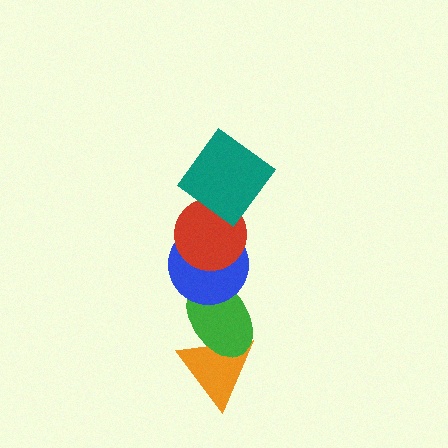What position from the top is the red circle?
The red circle is 2nd from the top.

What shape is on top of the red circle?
The teal diamond is on top of the red circle.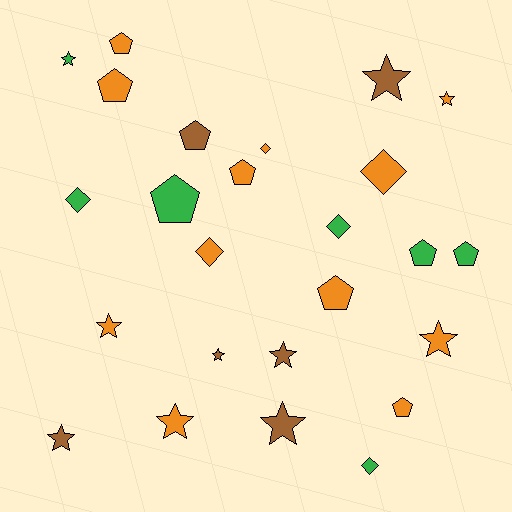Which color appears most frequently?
Orange, with 12 objects.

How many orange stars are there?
There are 4 orange stars.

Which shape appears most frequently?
Star, with 10 objects.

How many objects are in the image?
There are 25 objects.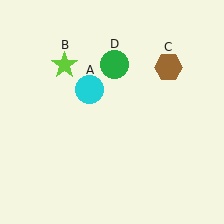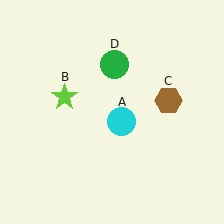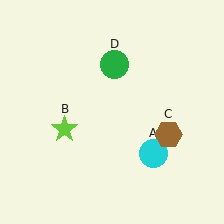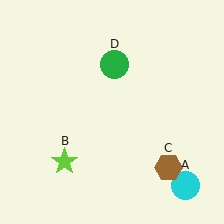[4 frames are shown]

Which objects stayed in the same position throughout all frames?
Green circle (object D) remained stationary.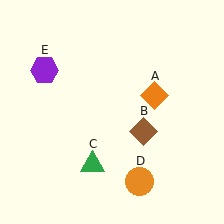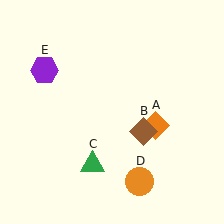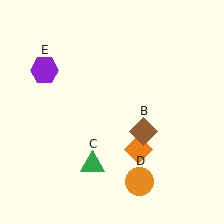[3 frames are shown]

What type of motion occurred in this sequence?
The orange diamond (object A) rotated clockwise around the center of the scene.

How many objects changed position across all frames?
1 object changed position: orange diamond (object A).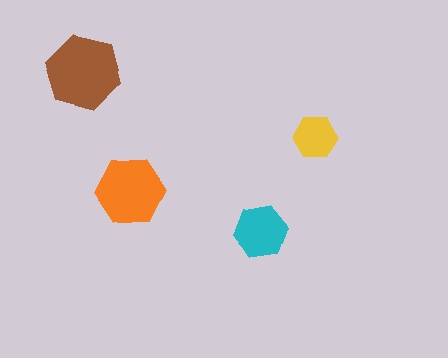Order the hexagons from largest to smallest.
the brown one, the orange one, the cyan one, the yellow one.